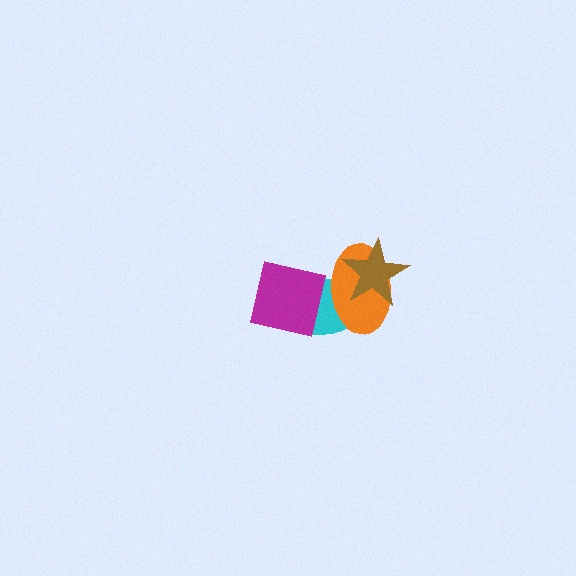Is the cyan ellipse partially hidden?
Yes, it is partially covered by another shape.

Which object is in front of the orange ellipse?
The brown star is in front of the orange ellipse.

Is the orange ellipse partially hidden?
Yes, it is partially covered by another shape.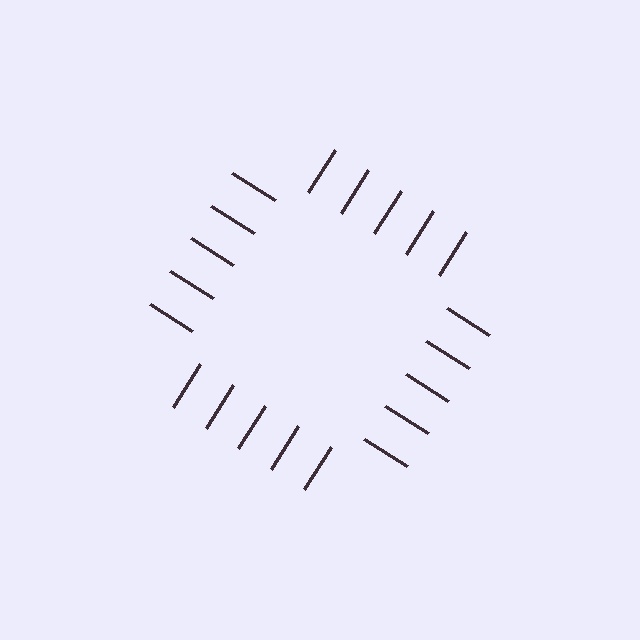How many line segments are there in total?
20 — 5 along each of the 4 edges.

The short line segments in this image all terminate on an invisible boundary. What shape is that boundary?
An illusory square — the line segments terminate on its edges but no continuous stroke is drawn.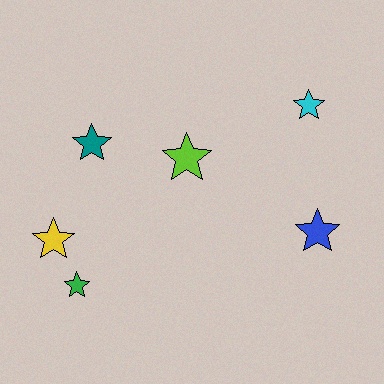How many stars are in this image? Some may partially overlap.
There are 6 stars.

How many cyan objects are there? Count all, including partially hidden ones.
There is 1 cyan object.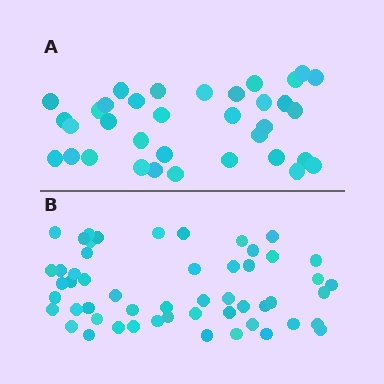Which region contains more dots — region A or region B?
Region B (the bottom region) has more dots.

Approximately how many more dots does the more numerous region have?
Region B has approximately 20 more dots than region A.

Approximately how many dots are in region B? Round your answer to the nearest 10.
About 50 dots. (The exact count is 53, which rounds to 50.)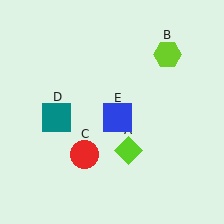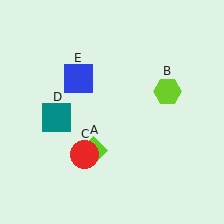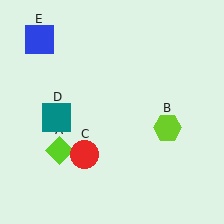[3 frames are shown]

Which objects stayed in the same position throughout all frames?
Red circle (object C) and teal square (object D) remained stationary.